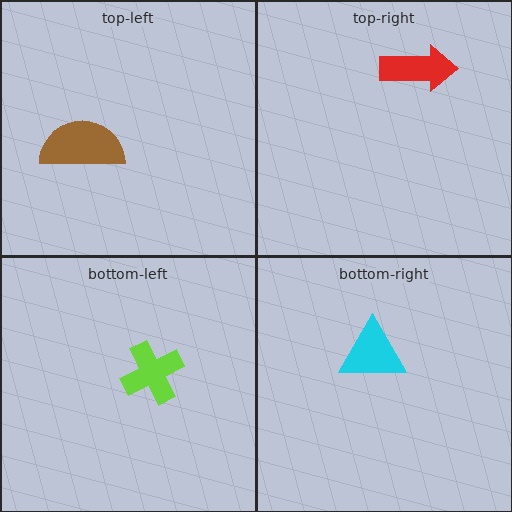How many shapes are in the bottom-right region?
1.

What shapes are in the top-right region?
The red arrow.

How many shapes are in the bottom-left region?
1.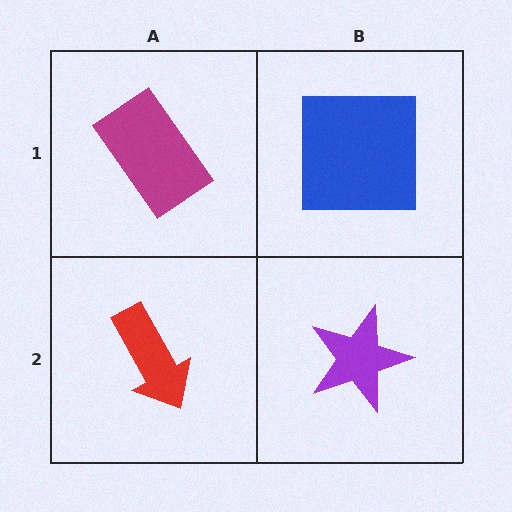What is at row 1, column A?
A magenta rectangle.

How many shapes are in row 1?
2 shapes.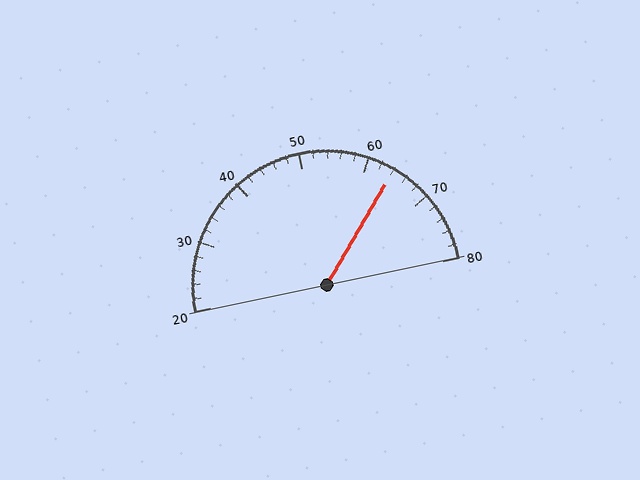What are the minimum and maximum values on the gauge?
The gauge ranges from 20 to 80.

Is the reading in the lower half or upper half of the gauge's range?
The reading is in the upper half of the range (20 to 80).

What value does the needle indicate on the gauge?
The needle indicates approximately 64.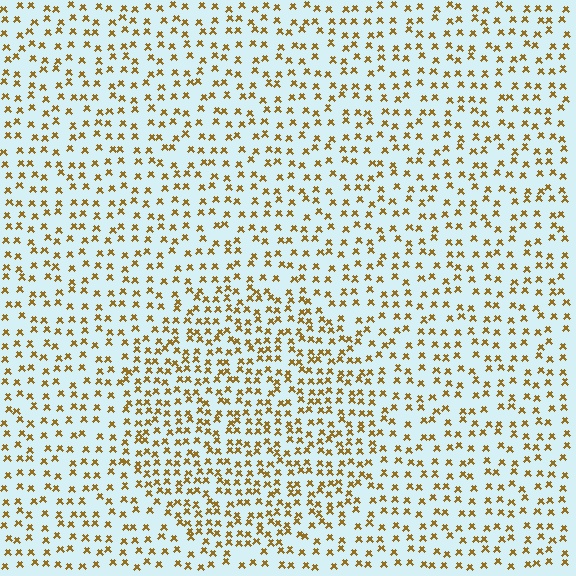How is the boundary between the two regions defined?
The boundary is defined by a change in element density (approximately 1.6x ratio). All elements are the same color, size, and shape.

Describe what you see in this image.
The image contains small brown elements arranged at two different densities. A circle-shaped region is visible where the elements are more densely packed than the surrounding area.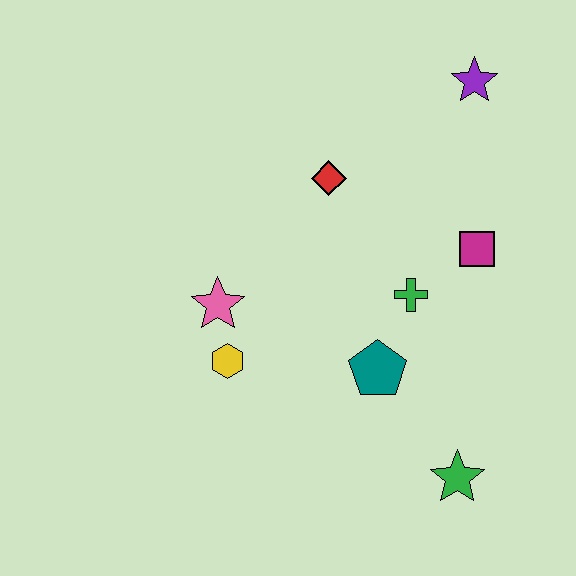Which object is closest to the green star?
The teal pentagon is closest to the green star.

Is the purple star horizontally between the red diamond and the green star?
No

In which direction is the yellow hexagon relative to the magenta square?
The yellow hexagon is to the left of the magenta square.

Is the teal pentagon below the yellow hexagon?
Yes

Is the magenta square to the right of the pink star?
Yes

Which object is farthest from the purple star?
The green star is farthest from the purple star.